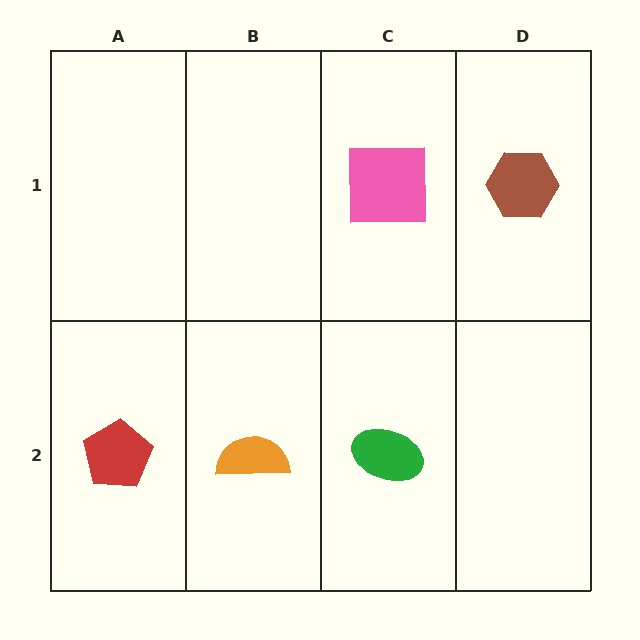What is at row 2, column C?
A green ellipse.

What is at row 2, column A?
A red pentagon.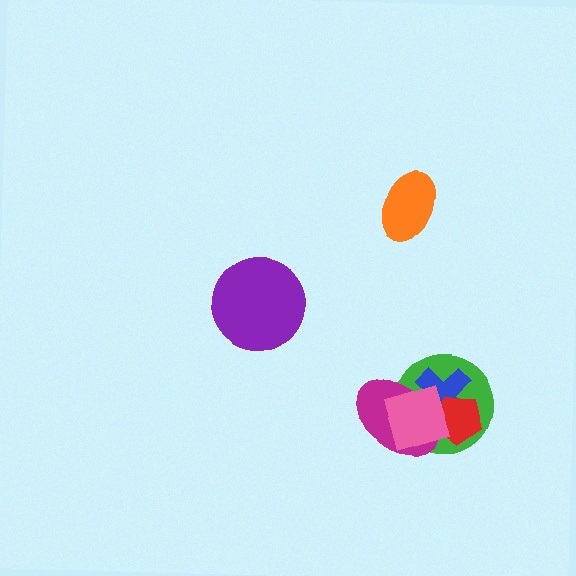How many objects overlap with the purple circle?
0 objects overlap with the purple circle.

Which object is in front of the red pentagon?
The pink diamond is in front of the red pentagon.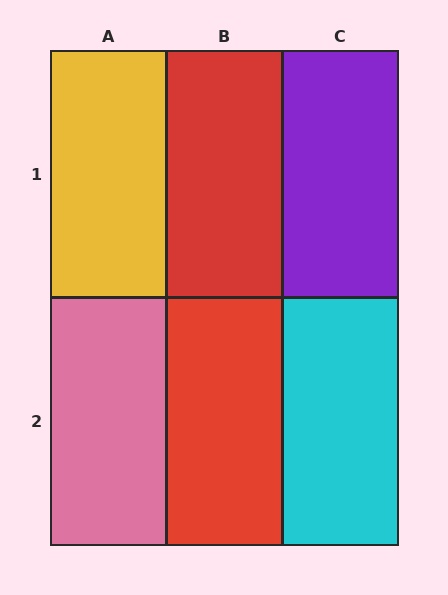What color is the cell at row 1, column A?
Yellow.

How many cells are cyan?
1 cell is cyan.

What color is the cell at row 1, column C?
Purple.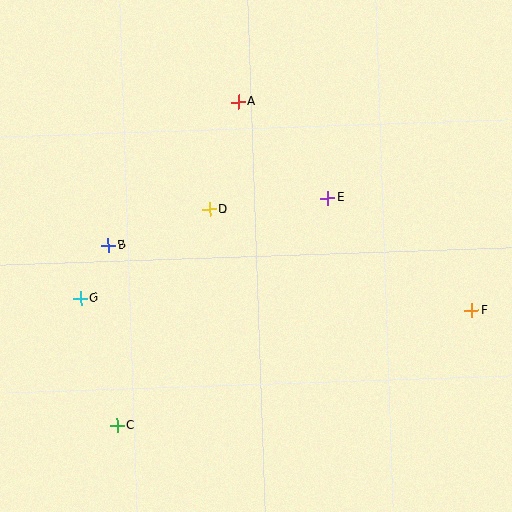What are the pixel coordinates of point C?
Point C is at (117, 425).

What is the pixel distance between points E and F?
The distance between E and F is 183 pixels.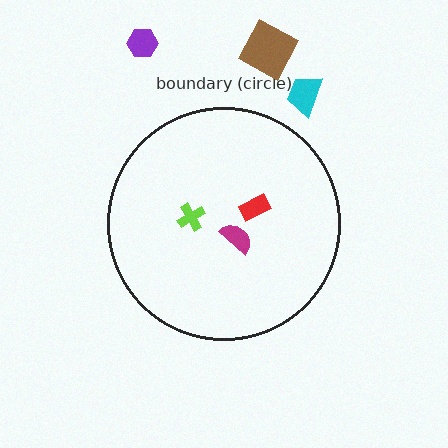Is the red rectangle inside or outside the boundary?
Inside.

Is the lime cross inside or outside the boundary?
Inside.